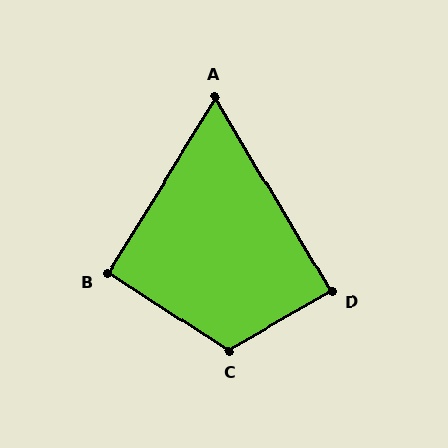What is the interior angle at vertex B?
Approximately 91 degrees (approximately right).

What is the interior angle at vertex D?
Approximately 89 degrees (approximately right).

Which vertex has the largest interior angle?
C, at approximately 117 degrees.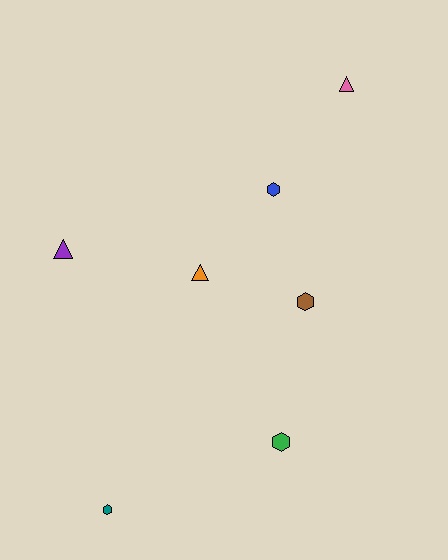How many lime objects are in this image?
There are no lime objects.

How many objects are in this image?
There are 7 objects.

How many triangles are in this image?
There are 3 triangles.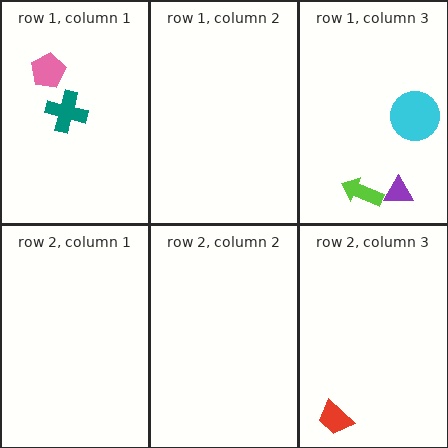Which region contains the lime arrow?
The row 1, column 3 region.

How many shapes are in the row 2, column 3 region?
1.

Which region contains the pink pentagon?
The row 1, column 1 region.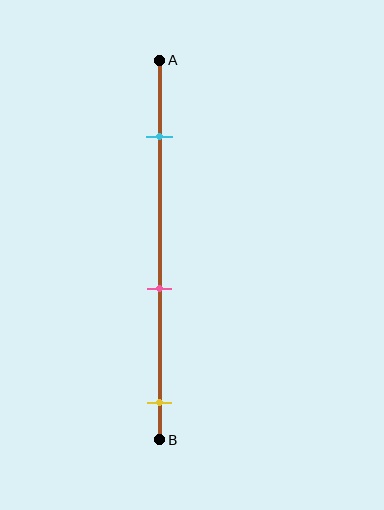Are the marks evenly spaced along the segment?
Yes, the marks are approximately evenly spaced.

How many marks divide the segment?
There are 3 marks dividing the segment.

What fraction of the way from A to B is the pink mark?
The pink mark is approximately 60% (0.6) of the way from A to B.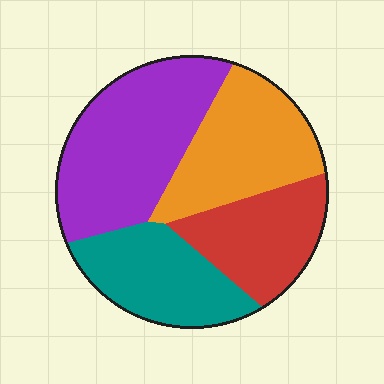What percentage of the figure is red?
Red takes up about one fifth (1/5) of the figure.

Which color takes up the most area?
Purple, at roughly 35%.